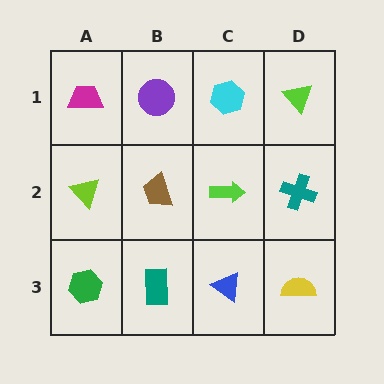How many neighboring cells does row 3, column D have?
2.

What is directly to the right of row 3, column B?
A blue triangle.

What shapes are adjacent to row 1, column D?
A teal cross (row 2, column D), a cyan hexagon (row 1, column C).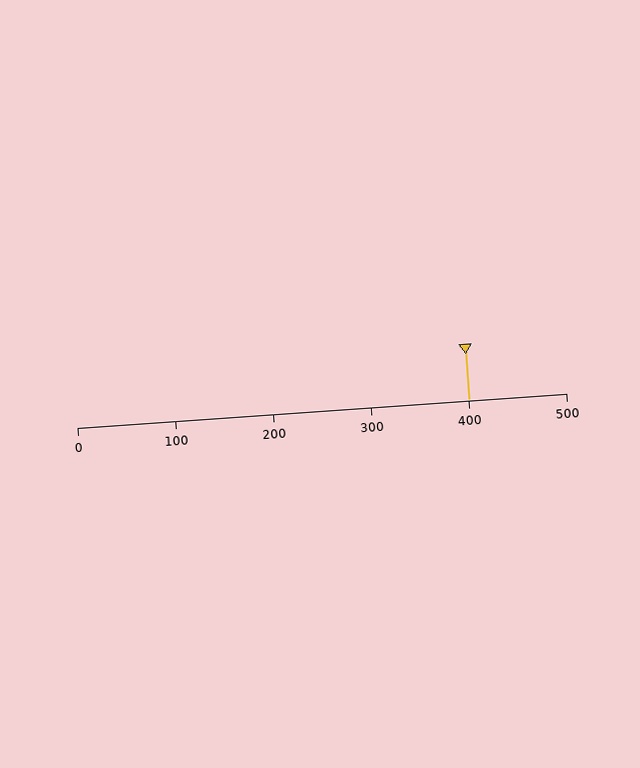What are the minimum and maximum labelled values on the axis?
The axis runs from 0 to 500.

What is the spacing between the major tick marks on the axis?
The major ticks are spaced 100 apart.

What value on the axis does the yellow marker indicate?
The marker indicates approximately 400.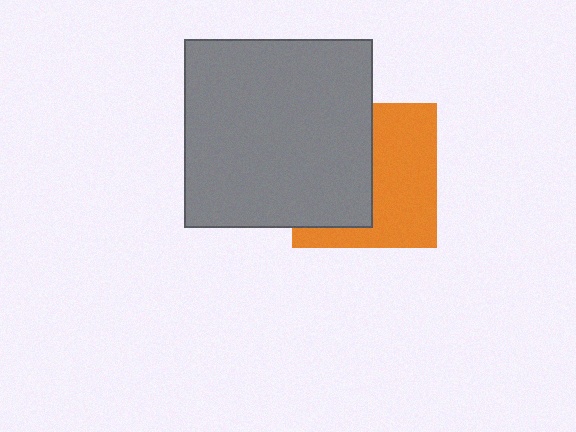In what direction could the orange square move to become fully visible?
The orange square could move right. That would shift it out from behind the gray square entirely.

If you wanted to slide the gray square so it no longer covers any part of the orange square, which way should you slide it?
Slide it left — that is the most direct way to separate the two shapes.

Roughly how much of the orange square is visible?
About half of it is visible (roughly 52%).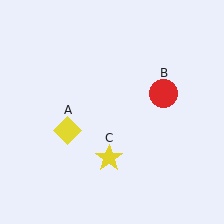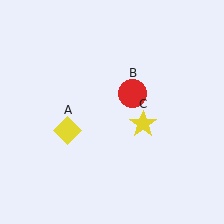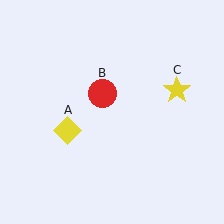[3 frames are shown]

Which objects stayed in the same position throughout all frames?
Yellow diamond (object A) remained stationary.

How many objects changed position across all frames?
2 objects changed position: red circle (object B), yellow star (object C).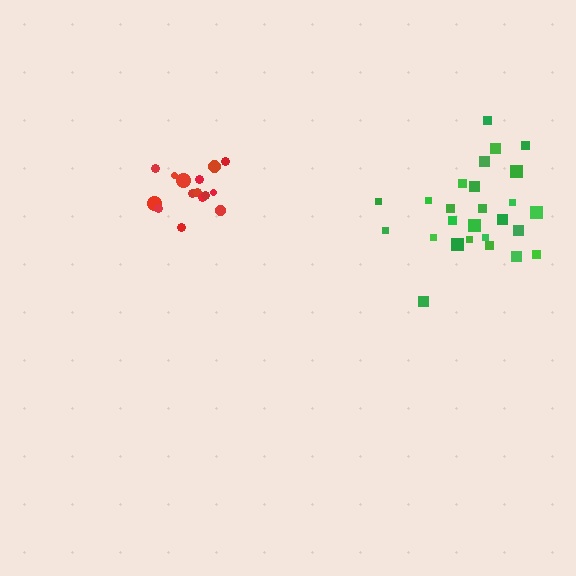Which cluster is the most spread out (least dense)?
Green.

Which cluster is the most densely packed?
Red.